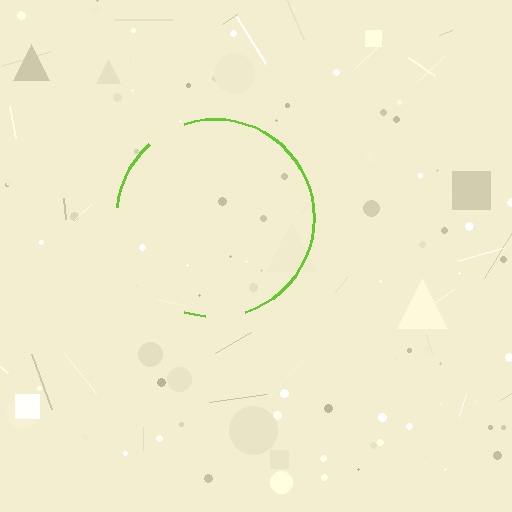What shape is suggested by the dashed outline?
The dashed outline suggests a circle.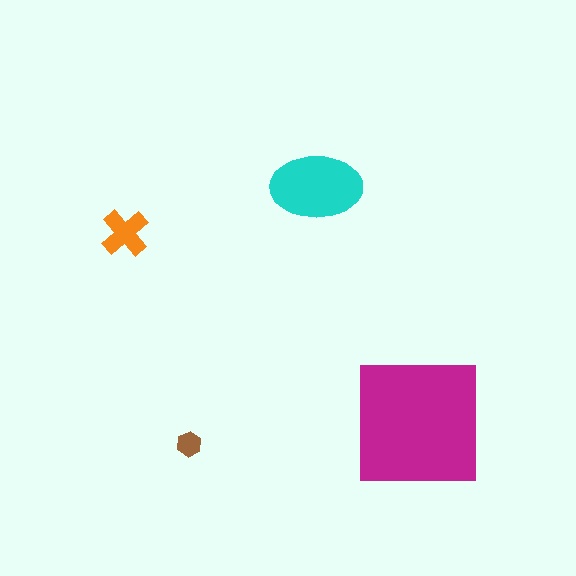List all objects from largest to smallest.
The magenta square, the cyan ellipse, the orange cross, the brown hexagon.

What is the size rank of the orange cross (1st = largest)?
3rd.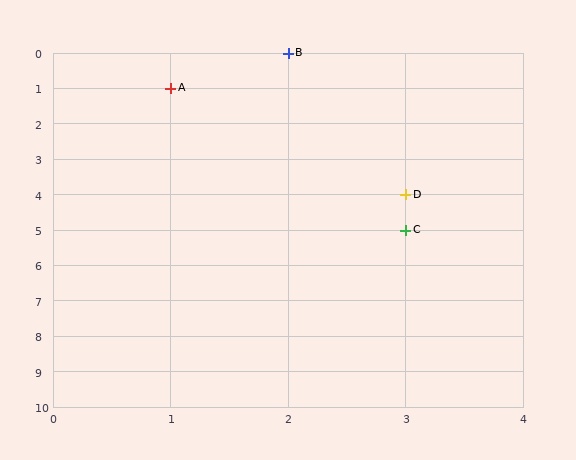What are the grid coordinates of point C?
Point C is at grid coordinates (3, 5).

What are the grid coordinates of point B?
Point B is at grid coordinates (2, 0).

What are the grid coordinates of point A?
Point A is at grid coordinates (1, 1).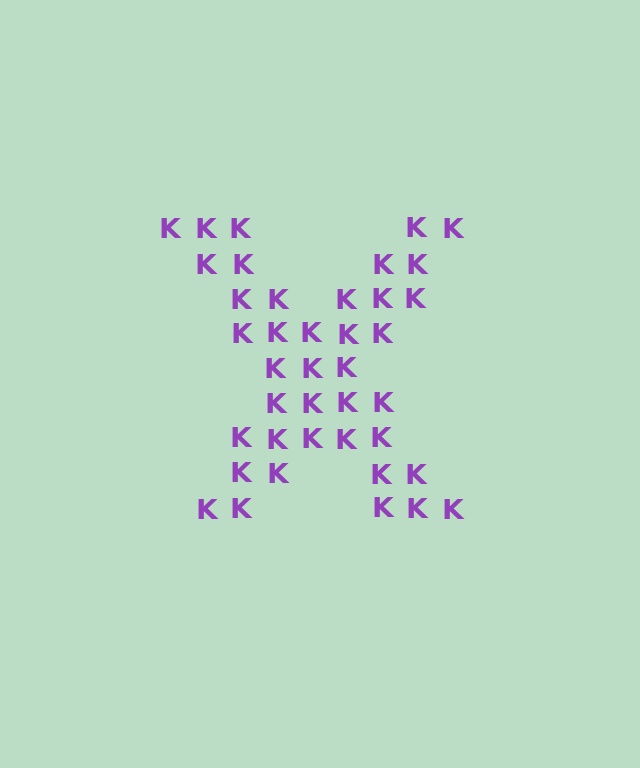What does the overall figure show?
The overall figure shows the letter X.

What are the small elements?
The small elements are letter K's.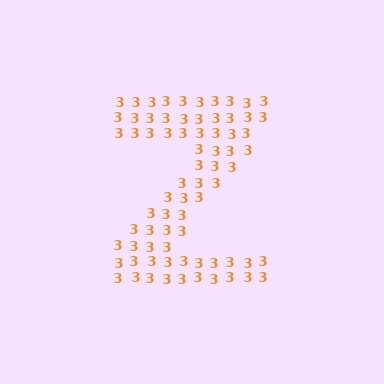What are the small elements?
The small elements are digit 3's.